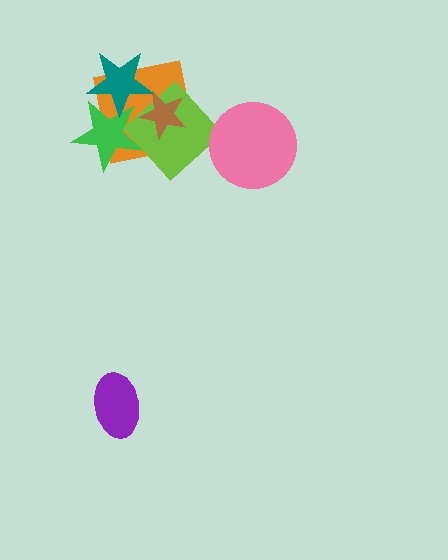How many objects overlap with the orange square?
4 objects overlap with the orange square.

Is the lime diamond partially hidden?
Yes, it is partially covered by another shape.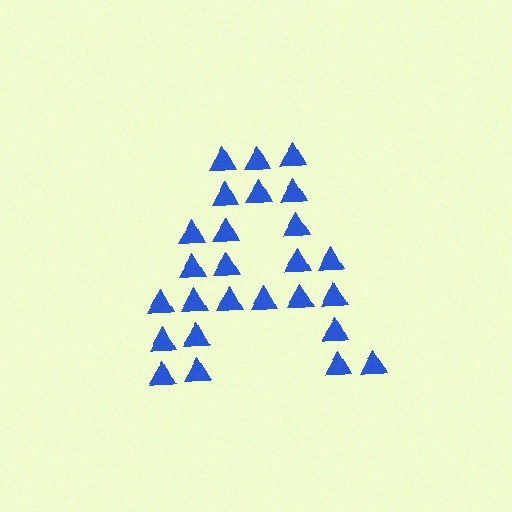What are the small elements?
The small elements are triangles.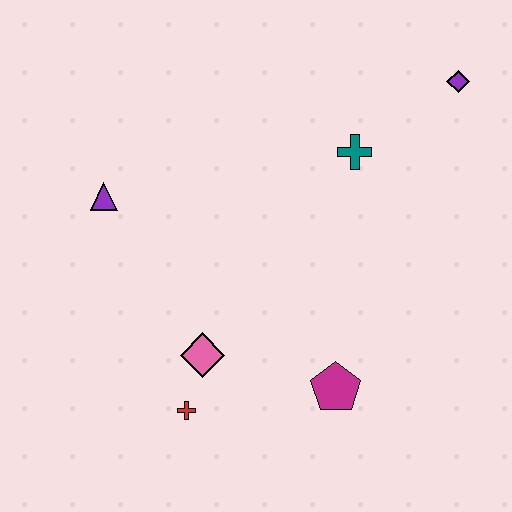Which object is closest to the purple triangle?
The pink diamond is closest to the purple triangle.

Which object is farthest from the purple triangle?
The purple diamond is farthest from the purple triangle.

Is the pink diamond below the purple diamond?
Yes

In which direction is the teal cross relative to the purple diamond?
The teal cross is to the left of the purple diamond.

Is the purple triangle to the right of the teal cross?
No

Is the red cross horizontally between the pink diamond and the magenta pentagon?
No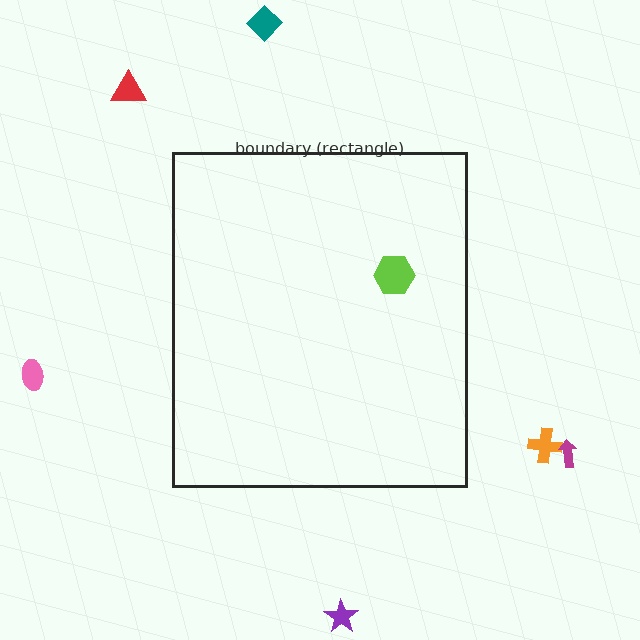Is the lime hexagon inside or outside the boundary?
Inside.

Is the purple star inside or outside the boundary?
Outside.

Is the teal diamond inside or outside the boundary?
Outside.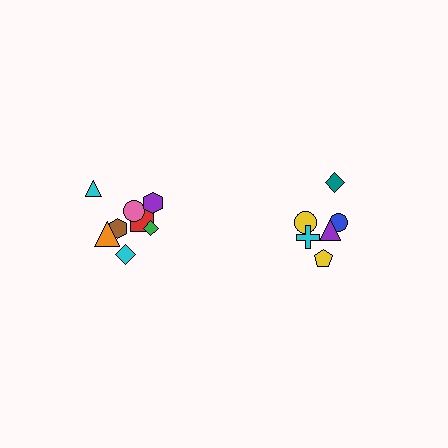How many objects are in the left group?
There are 8 objects.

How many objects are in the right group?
There are 6 objects.